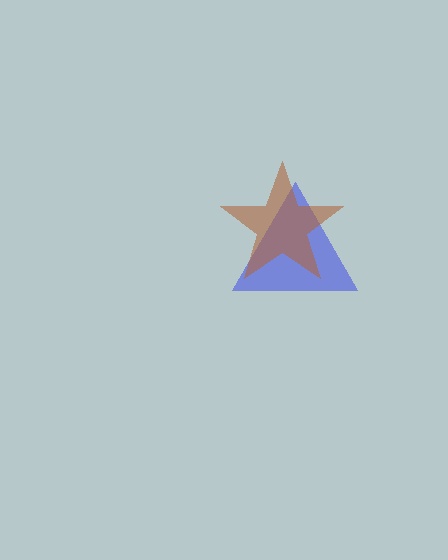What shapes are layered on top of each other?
The layered shapes are: a blue triangle, a brown star.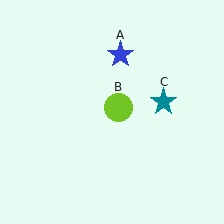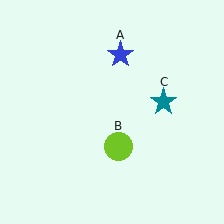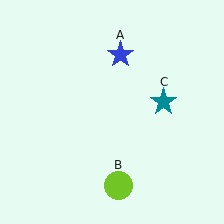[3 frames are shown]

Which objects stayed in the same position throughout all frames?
Blue star (object A) and teal star (object C) remained stationary.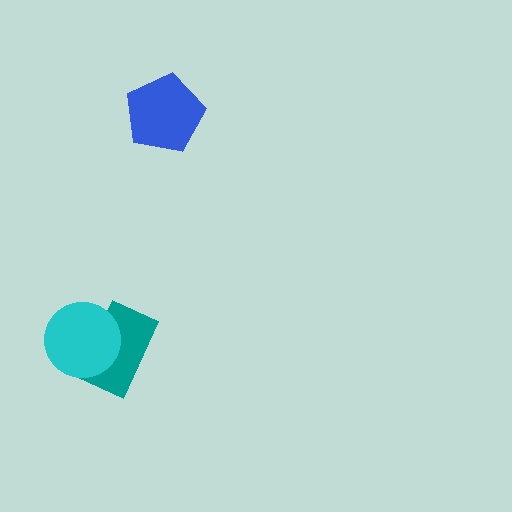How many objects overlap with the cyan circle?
1 object overlaps with the cyan circle.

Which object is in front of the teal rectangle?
The cyan circle is in front of the teal rectangle.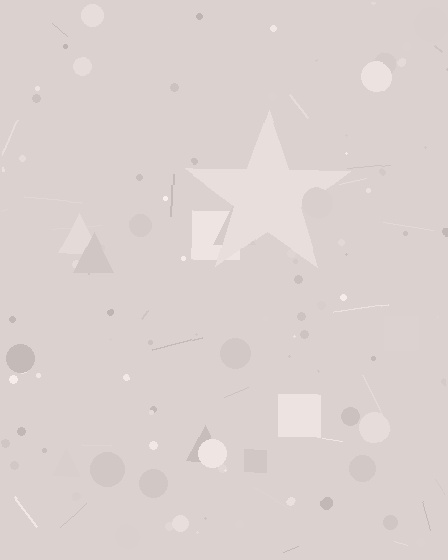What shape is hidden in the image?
A star is hidden in the image.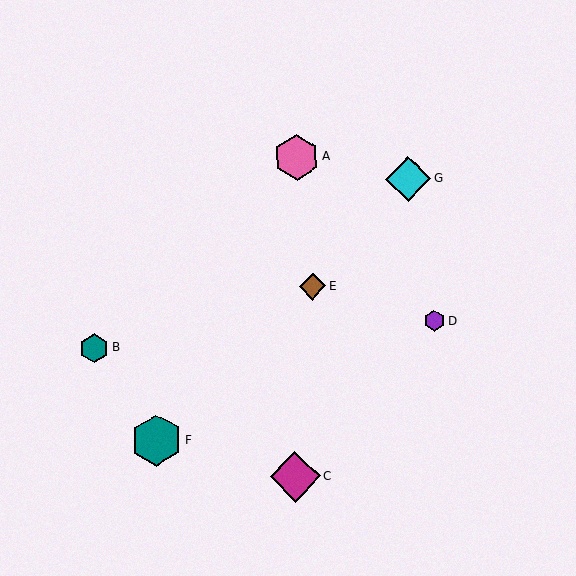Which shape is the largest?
The teal hexagon (labeled F) is the largest.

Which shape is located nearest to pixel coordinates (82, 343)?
The teal hexagon (labeled B) at (94, 348) is nearest to that location.